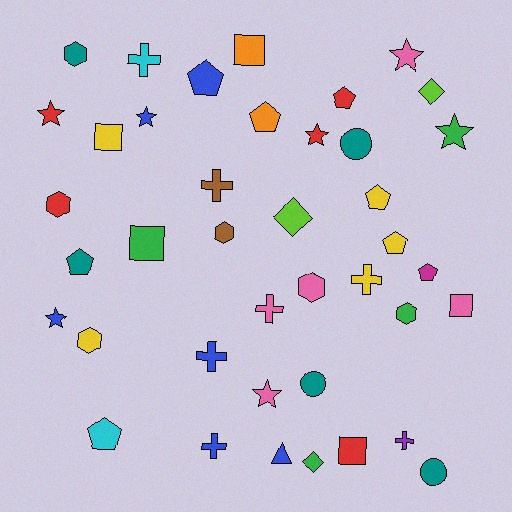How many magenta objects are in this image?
There is 1 magenta object.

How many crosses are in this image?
There are 7 crosses.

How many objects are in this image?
There are 40 objects.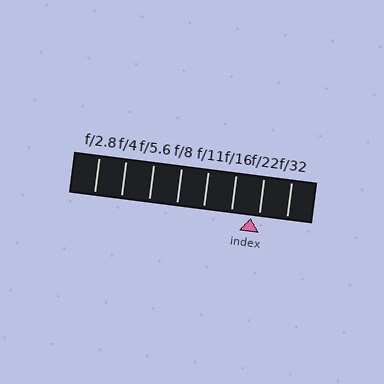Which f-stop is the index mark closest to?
The index mark is closest to f/22.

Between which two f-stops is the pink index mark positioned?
The index mark is between f/16 and f/22.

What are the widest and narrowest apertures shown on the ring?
The widest aperture shown is f/2.8 and the narrowest is f/32.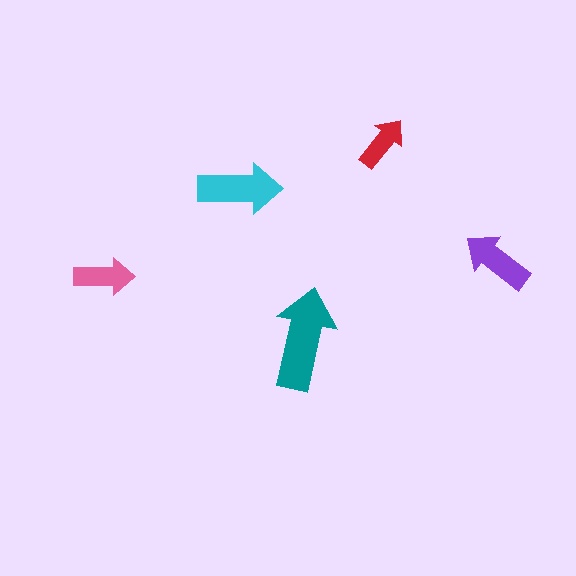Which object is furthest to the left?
The pink arrow is leftmost.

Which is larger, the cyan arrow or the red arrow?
The cyan one.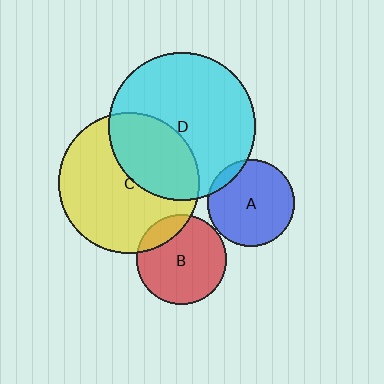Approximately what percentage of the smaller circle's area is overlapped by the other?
Approximately 15%.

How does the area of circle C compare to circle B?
Approximately 2.5 times.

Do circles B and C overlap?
Yes.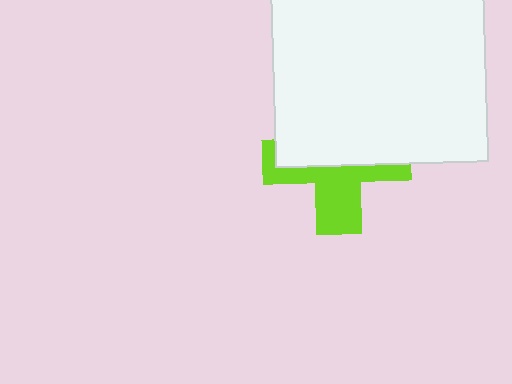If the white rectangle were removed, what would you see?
You would see the complete lime cross.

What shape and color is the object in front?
The object in front is a white rectangle.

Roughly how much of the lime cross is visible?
A small part of it is visible (roughly 44%).